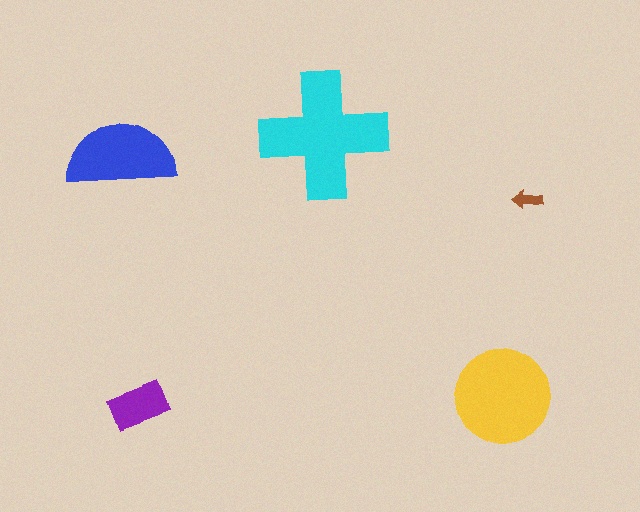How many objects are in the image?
There are 5 objects in the image.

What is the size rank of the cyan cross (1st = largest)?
1st.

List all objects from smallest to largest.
The brown arrow, the purple rectangle, the blue semicircle, the yellow circle, the cyan cross.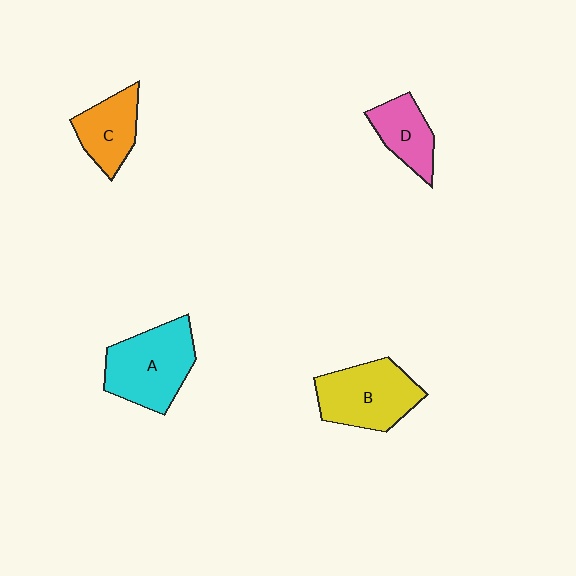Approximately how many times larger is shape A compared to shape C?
Approximately 1.6 times.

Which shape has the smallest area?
Shape D (pink).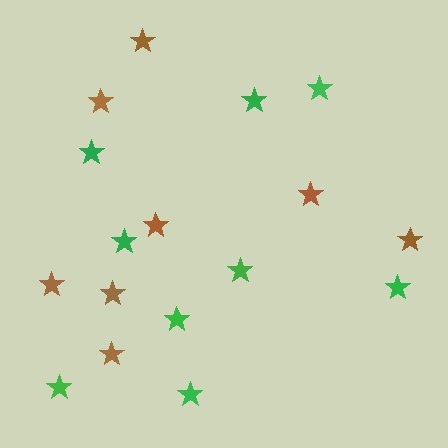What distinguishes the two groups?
There are 2 groups: one group of brown stars (8) and one group of green stars (9).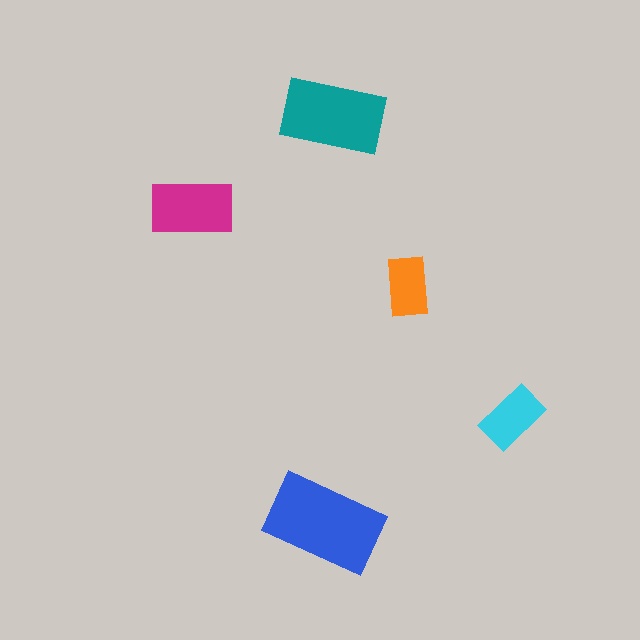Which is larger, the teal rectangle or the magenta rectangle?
The teal one.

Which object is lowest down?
The blue rectangle is bottommost.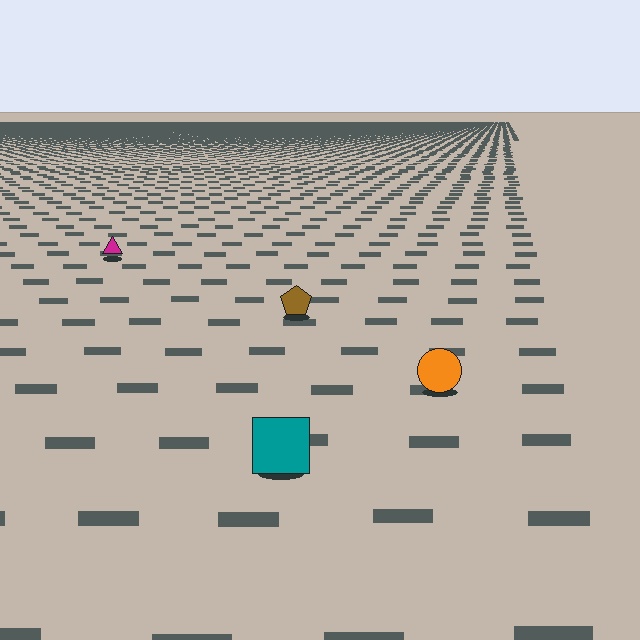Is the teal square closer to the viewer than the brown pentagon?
Yes. The teal square is closer — you can tell from the texture gradient: the ground texture is coarser near it.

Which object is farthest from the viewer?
The magenta triangle is farthest from the viewer. It appears smaller and the ground texture around it is denser.